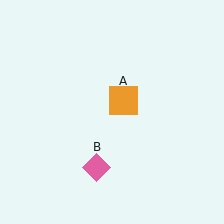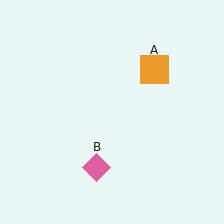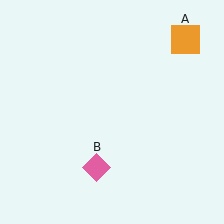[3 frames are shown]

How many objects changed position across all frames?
1 object changed position: orange square (object A).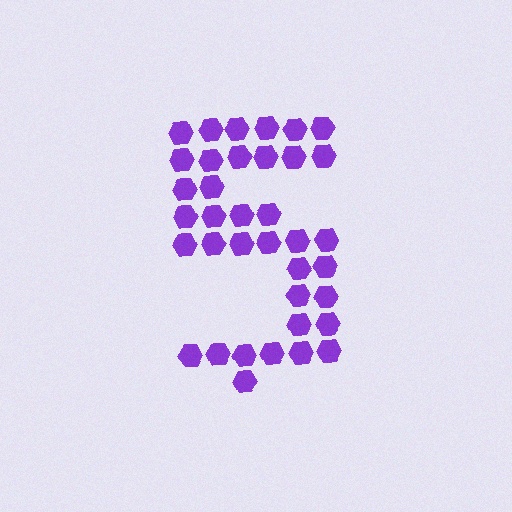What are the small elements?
The small elements are hexagons.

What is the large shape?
The large shape is the digit 5.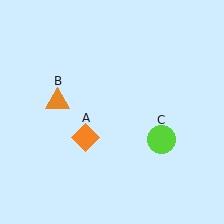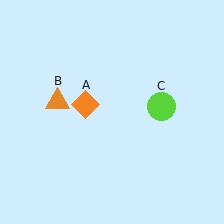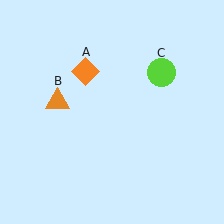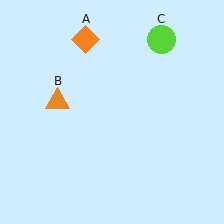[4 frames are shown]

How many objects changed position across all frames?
2 objects changed position: orange diamond (object A), lime circle (object C).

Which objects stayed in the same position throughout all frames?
Orange triangle (object B) remained stationary.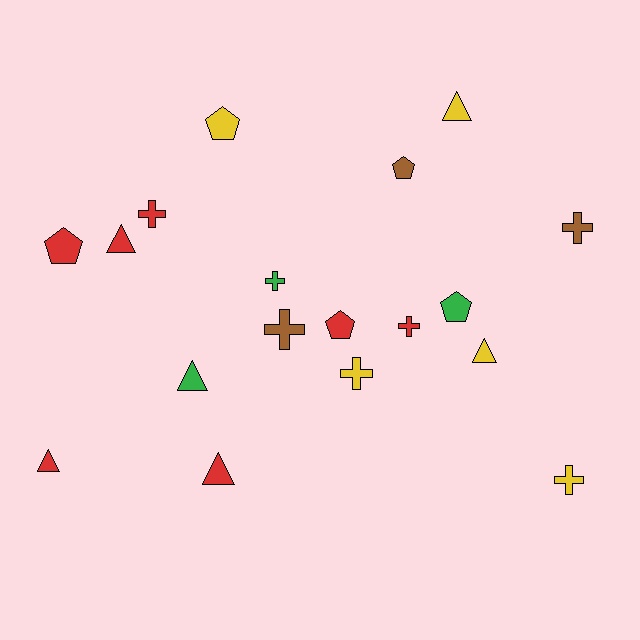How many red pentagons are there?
There are 2 red pentagons.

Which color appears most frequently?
Red, with 7 objects.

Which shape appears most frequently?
Cross, with 7 objects.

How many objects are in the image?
There are 18 objects.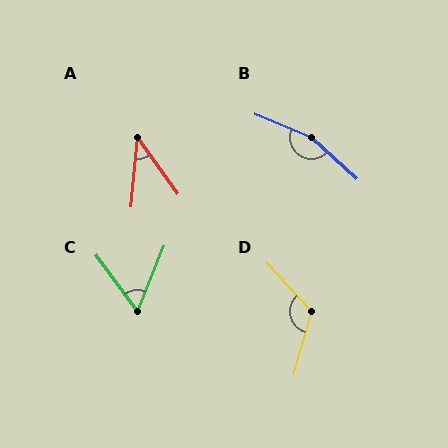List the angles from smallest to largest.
A (41°), C (58°), D (121°), B (160°).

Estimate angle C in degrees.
Approximately 58 degrees.